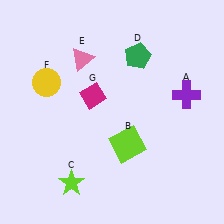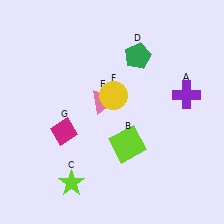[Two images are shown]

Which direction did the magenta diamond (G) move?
The magenta diamond (G) moved down.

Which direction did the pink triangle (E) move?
The pink triangle (E) moved down.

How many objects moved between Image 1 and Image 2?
3 objects moved between the two images.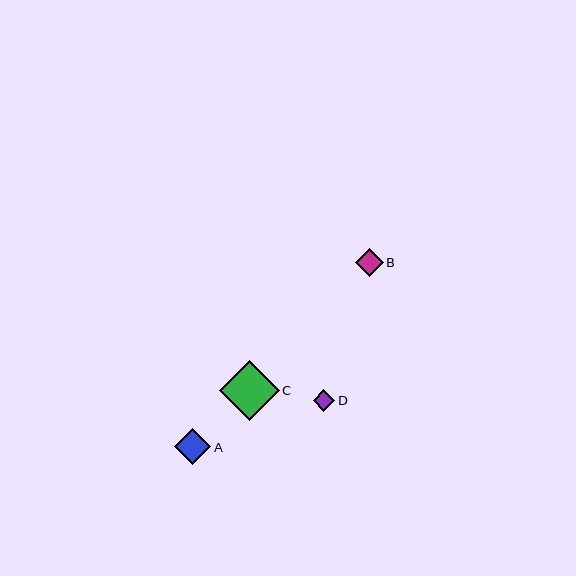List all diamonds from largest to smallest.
From largest to smallest: C, A, B, D.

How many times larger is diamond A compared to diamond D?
Diamond A is approximately 1.6 times the size of diamond D.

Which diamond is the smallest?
Diamond D is the smallest with a size of approximately 22 pixels.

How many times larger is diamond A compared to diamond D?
Diamond A is approximately 1.6 times the size of diamond D.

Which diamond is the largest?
Diamond C is the largest with a size of approximately 60 pixels.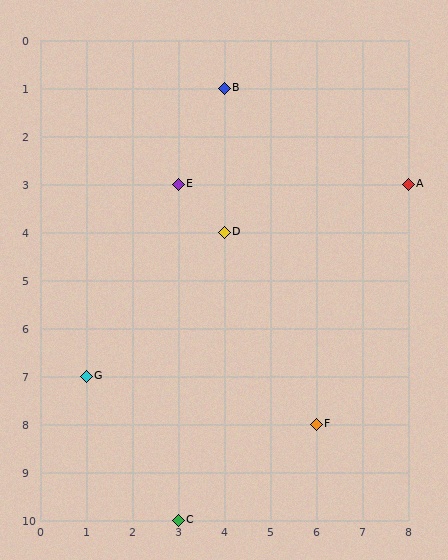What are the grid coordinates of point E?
Point E is at grid coordinates (3, 3).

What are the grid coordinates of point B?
Point B is at grid coordinates (4, 1).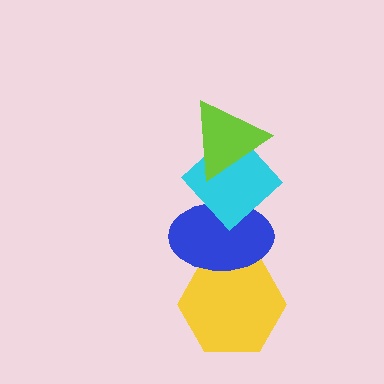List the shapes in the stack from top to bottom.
From top to bottom: the lime triangle, the cyan diamond, the blue ellipse, the yellow hexagon.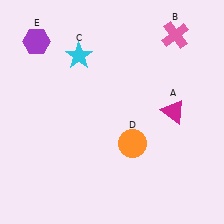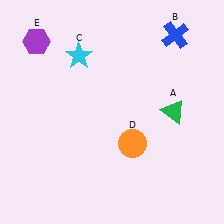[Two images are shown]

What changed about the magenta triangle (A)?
In Image 1, A is magenta. In Image 2, it changed to green.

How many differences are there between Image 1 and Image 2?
There are 2 differences between the two images.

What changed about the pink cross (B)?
In Image 1, B is pink. In Image 2, it changed to blue.